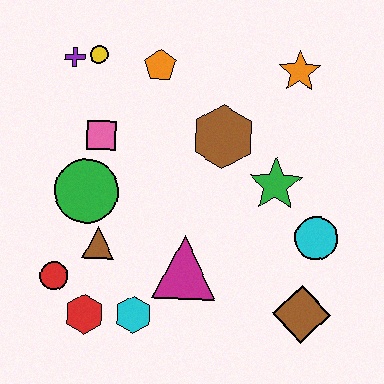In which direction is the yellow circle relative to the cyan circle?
The yellow circle is to the left of the cyan circle.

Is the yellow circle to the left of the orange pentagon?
Yes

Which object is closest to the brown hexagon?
The green star is closest to the brown hexagon.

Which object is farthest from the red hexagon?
The orange star is farthest from the red hexagon.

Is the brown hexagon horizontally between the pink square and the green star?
Yes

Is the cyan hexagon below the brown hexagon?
Yes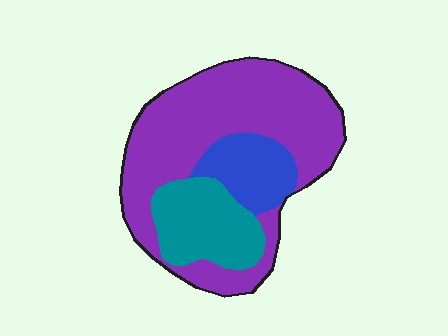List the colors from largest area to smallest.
From largest to smallest: purple, teal, blue.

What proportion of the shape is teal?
Teal covers roughly 20% of the shape.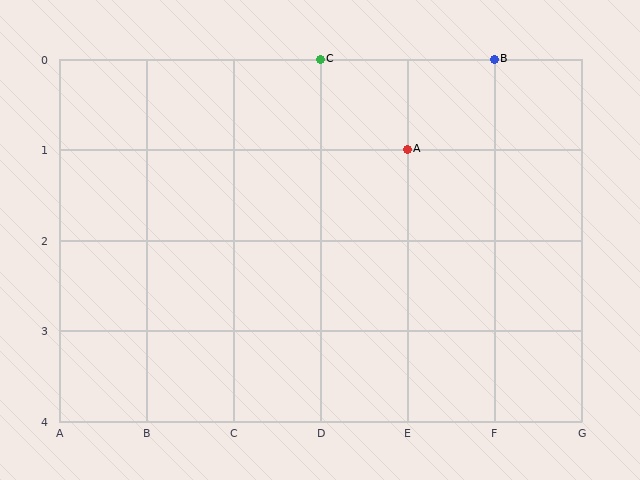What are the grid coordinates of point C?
Point C is at grid coordinates (D, 0).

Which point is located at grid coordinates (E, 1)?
Point A is at (E, 1).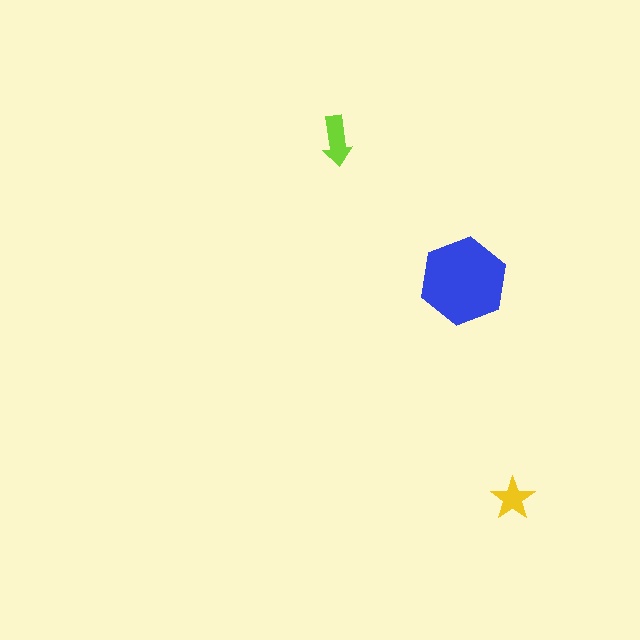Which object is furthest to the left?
The lime arrow is leftmost.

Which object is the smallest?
The yellow star.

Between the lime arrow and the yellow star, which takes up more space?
The lime arrow.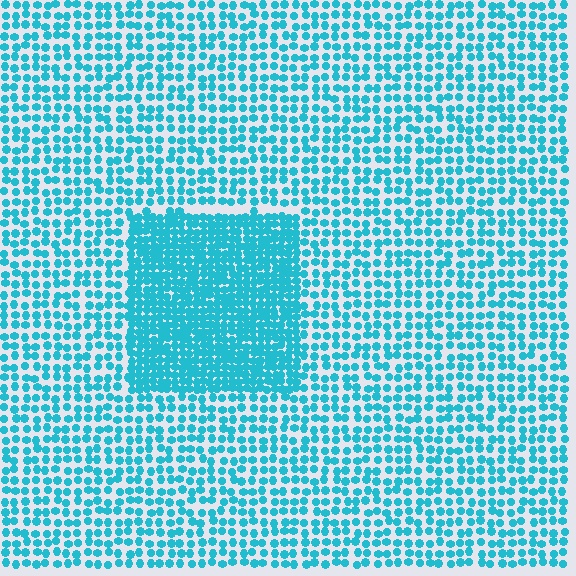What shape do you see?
I see a rectangle.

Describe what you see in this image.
The image contains small cyan elements arranged at two different densities. A rectangle-shaped region is visible where the elements are more densely packed than the surrounding area.